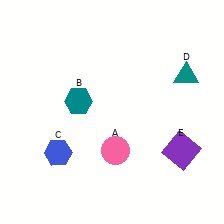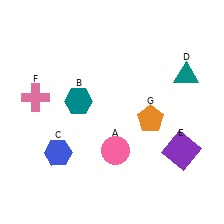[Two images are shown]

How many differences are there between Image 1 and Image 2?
There are 2 differences between the two images.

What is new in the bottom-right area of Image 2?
An orange pentagon (G) was added in the bottom-right area of Image 2.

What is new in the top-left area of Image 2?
A pink cross (F) was added in the top-left area of Image 2.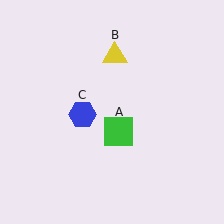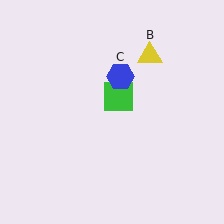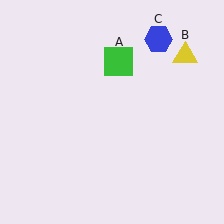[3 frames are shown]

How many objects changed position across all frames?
3 objects changed position: green square (object A), yellow triangle (object B), blue hexagon (object C).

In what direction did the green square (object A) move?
The green square (object A) moved up.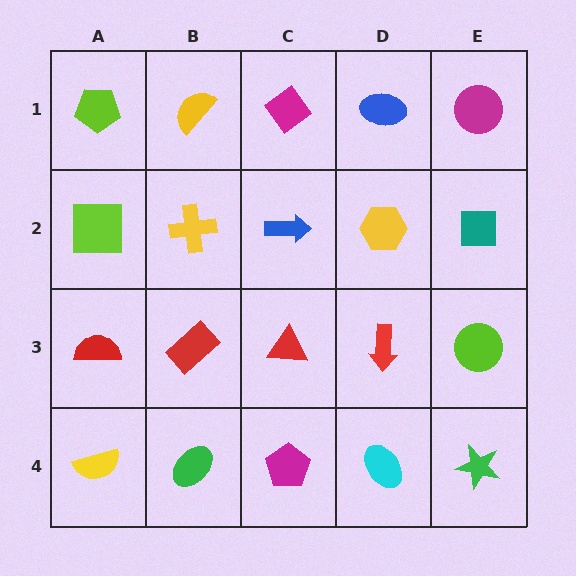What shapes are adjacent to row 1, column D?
A yellow hexagon (row 2, column D), a magenta diamond (row 1, column C), a magenta circle (row 1, column E).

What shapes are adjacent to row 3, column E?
A teal square (row 2, column E), a green star (row 4, column E), a red arrow (row 3, column D).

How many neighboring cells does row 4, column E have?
2.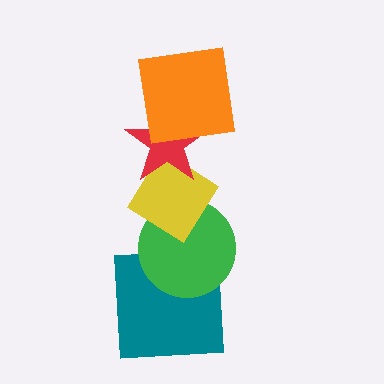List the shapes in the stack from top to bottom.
From top to bottom: the orange square, the red star, the yellow diamond, the green circle, the teal square.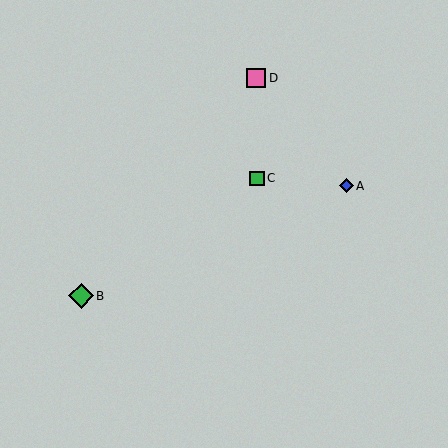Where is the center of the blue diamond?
The center of the blue diamond is at (346, 186).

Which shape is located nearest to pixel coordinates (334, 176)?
The blue diamond (labeled A) at (346, 186) is nearest to that location.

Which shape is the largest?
The green diamond (labeled B) is the largest.